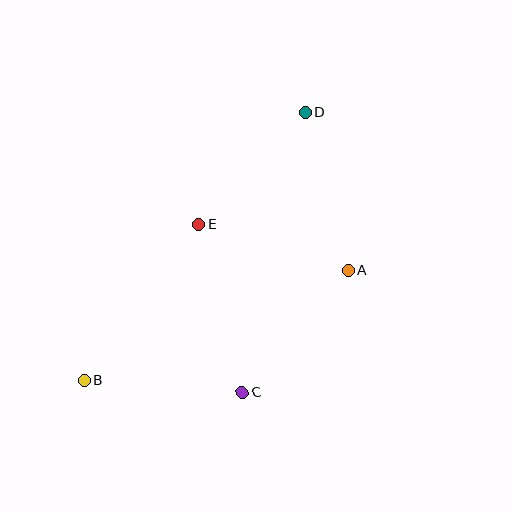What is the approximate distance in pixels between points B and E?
The distance between B and E is approximately 193 pixels.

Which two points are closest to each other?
Points D and E are closest to each other.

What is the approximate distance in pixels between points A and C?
The distance between A and C is approximately 162 pixels.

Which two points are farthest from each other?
Points B and D are farthest from each other.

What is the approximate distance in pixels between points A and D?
The distance between A and D is approximately 163 pixels.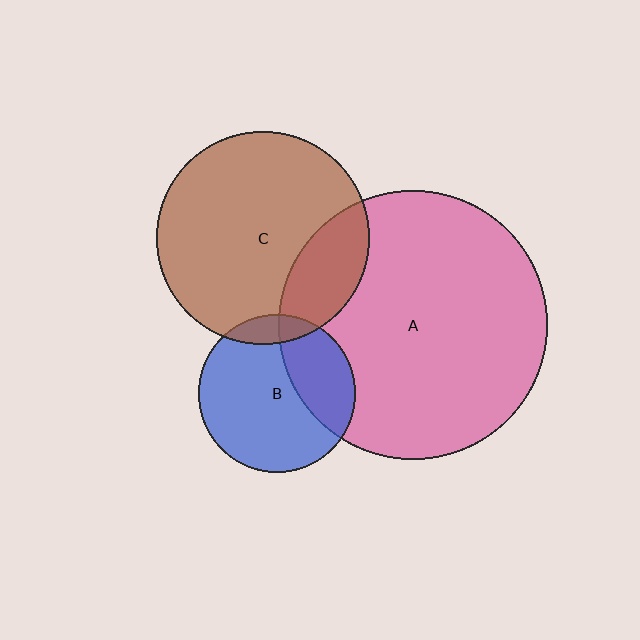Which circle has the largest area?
Circle A (pink).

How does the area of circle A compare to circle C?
Approximately 1.6 times.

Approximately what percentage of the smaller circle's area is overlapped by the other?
Approximately 20%.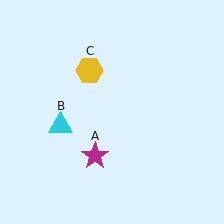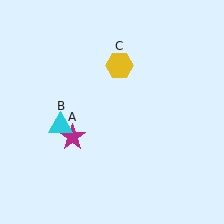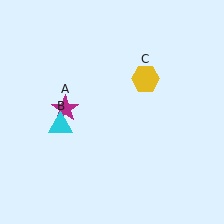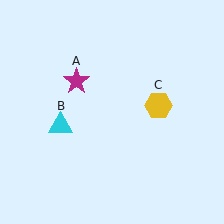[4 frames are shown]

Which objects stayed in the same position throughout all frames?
Cyan triangle (object B) remained stationary.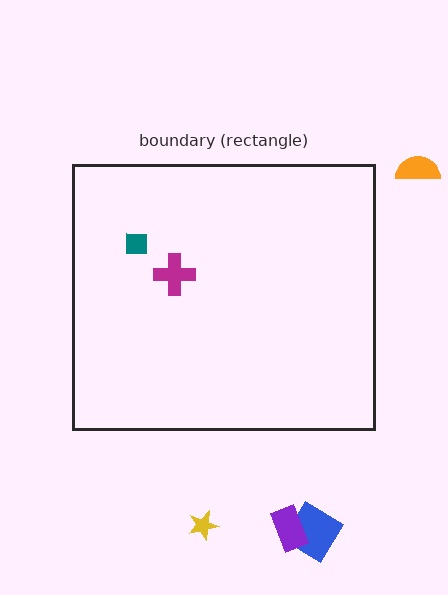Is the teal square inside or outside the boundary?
Inside.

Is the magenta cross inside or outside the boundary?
Inside.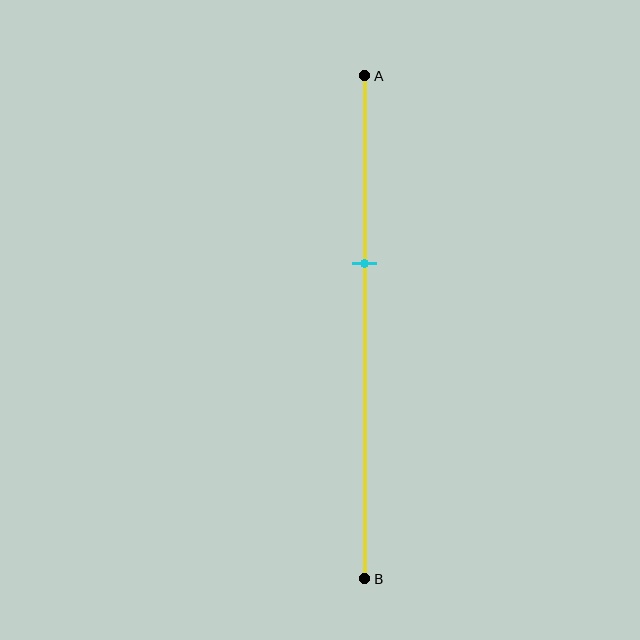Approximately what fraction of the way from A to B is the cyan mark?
The cyan mark is approximately 35% of the way from A to B.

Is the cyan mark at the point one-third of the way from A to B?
No, the mark is at about 35% from A, not at the 33% one-third point.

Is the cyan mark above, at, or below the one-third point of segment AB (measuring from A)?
The cyan mark is below the one-third point of segment AB.